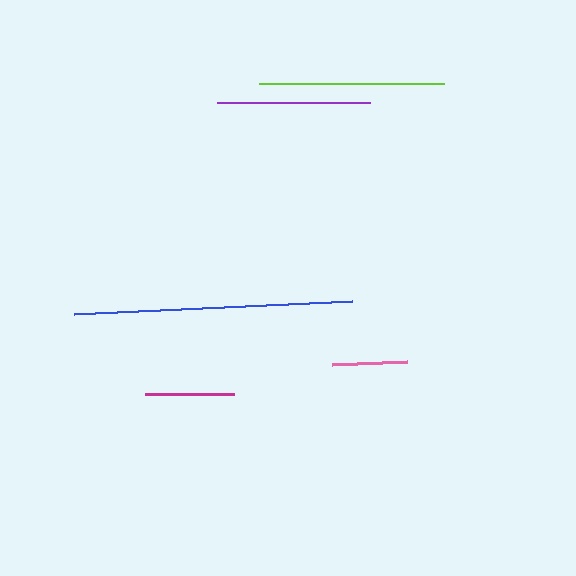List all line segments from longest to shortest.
From longest to shortest: blue, lime, purple, magenta, pink.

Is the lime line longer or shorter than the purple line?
The lime line is longer than the purple line.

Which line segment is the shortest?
The pink line is the shortest at approximately 76 pixels.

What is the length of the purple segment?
The purple segment is approximately 153 pixels long.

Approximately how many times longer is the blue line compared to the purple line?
The blue line is approximately 1.8 times the length of the purple line.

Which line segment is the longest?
The blue line is the longest at approximately 277 pixels.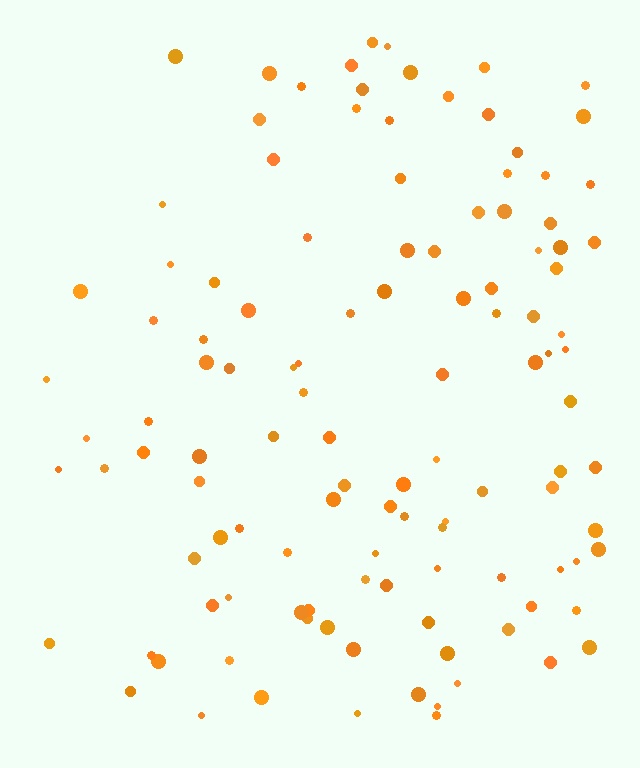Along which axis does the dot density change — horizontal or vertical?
Horizontal.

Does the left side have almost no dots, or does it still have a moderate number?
Still a moderate number, just noticeably fewer than the right.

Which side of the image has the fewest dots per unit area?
The left.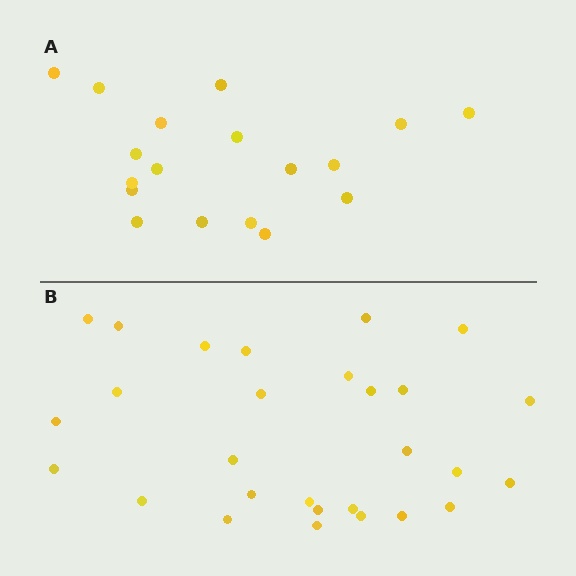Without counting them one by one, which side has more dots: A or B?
Region B (the bottom region) has more dots.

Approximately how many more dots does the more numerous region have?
Region B has roughly 10 or so more dots than region A.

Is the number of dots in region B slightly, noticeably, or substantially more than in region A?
Region B has substantially more. The ratio is roughly 1.6 to 1.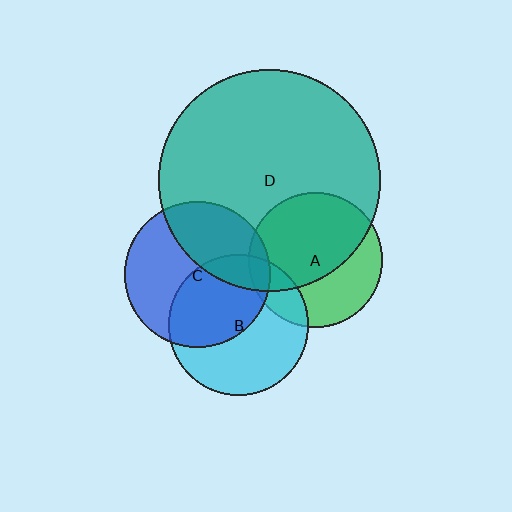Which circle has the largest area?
Circle D (teal).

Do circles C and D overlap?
Yes.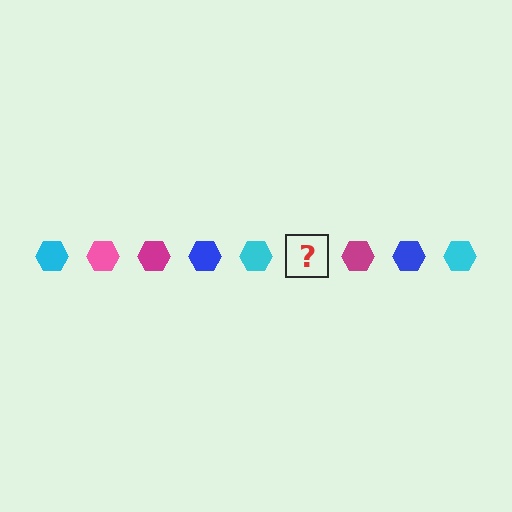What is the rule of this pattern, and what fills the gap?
The rule is that the pattern cycles through cyan, pink, magenta, blue hexagons. The gap should be filled with a pink hexagon.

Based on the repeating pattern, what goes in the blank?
The blank should be a pink hexagon.